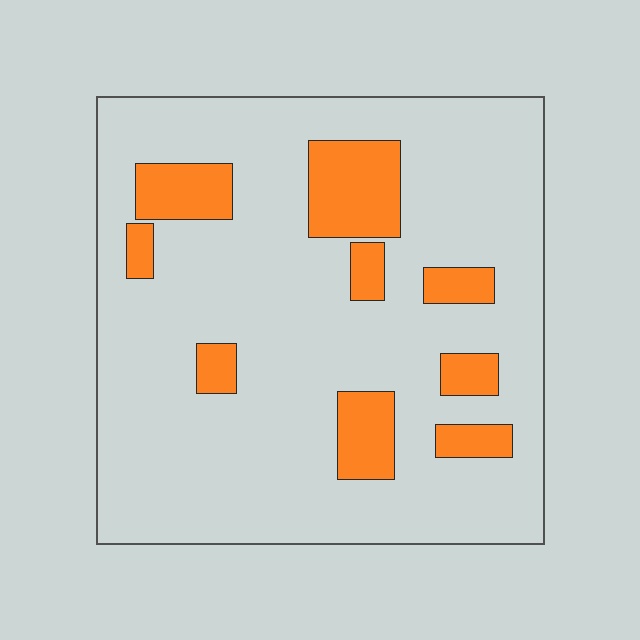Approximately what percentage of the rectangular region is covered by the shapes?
Approximately 15%.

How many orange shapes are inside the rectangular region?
9.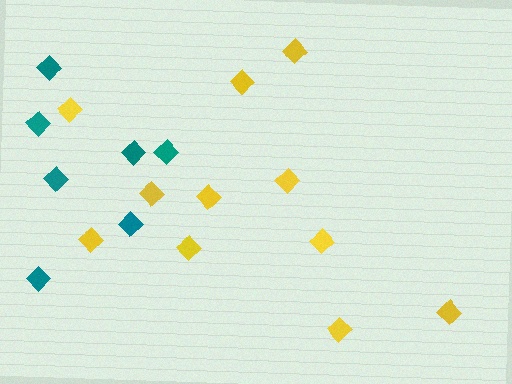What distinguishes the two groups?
There are 2 groups: one group of teal diamonds (7) and one group of yellow diamonds (11).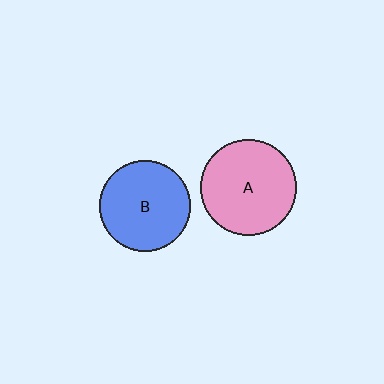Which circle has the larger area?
Circle A (pink).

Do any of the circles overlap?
No, none of the circles overlap.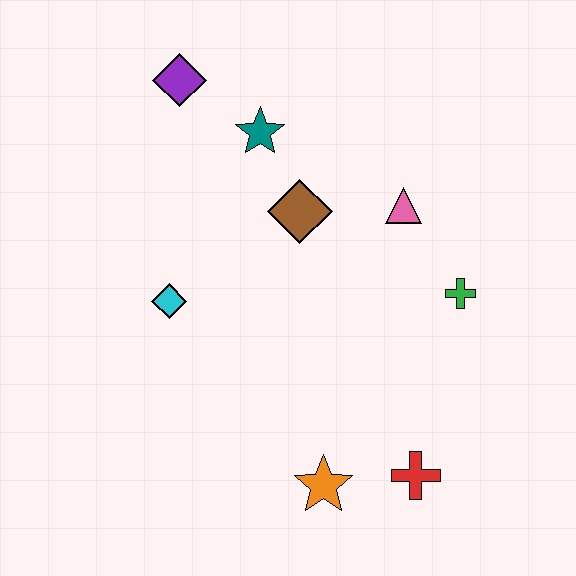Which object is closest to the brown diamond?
The teal star is closest to the brown diamond.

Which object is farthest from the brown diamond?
The red cross is farthest from the brown diamond.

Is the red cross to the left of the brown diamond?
No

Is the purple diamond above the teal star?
Yes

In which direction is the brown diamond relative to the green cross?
The brown diamond is to the left of the green cross.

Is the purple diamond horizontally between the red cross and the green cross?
No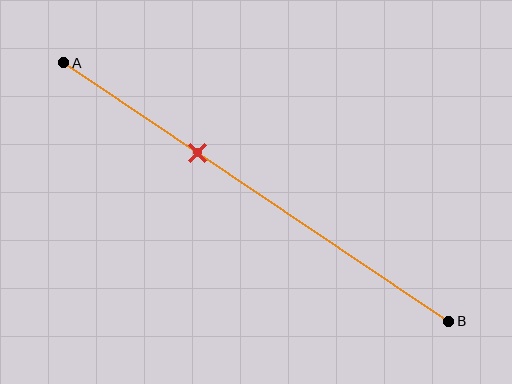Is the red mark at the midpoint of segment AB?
No, the mark is at about 35% from A, not at the 50% midpoint.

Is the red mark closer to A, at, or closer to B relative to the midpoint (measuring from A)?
The red mark is closer to point A than the midpoint of segment AB.